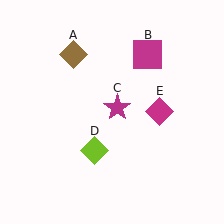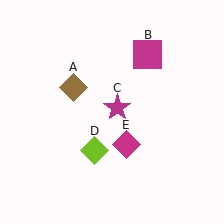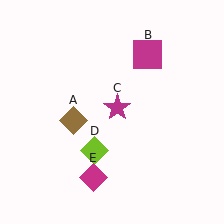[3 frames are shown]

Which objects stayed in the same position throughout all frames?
Magenta square (object B) and magenta star (object C) and lime diamond (object D) remained stationary.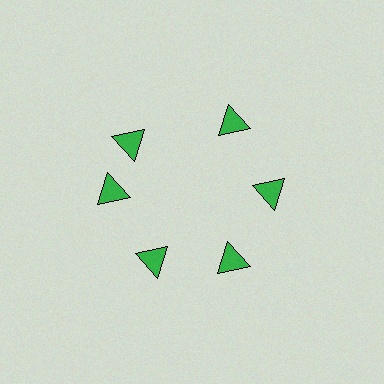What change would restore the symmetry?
The symmetry would be restored by rotating it back into even spacing with its neighbors so that all 6 triangles sit at equal angles and equal distance from the center.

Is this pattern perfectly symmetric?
No. The 6 green triangles are arranged in a ring, but one element near the 11 o'clock position is rotated out of alignment along the ring, breaking the 6-fold rotational symmetry.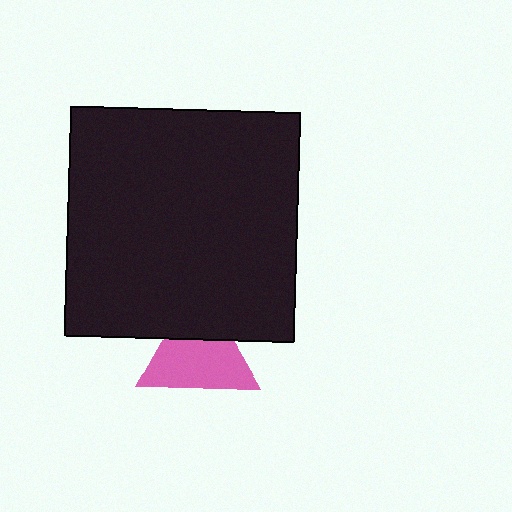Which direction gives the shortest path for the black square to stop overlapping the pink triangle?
Moving up gives the shortest separation.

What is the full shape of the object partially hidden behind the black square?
The partially hidden object is a pink triangle.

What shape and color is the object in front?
The object in front is a black square.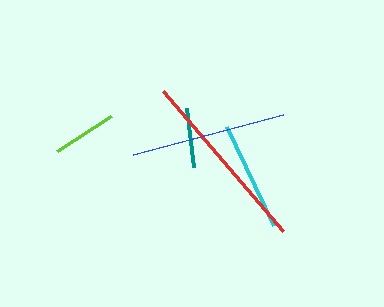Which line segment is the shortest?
The teal line is the shortest at approximately 60 pixels.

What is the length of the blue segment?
The blue segment is approximately 155 pixels long.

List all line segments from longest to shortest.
From longest to shortest: red, blue, cyan, lime, teal.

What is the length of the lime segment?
The lime segment is approximately 64 pixels long.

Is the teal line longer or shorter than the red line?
The red line is longer than the teal line.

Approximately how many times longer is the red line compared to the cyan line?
The red line is approximately 1.7 times the length of the cyan line.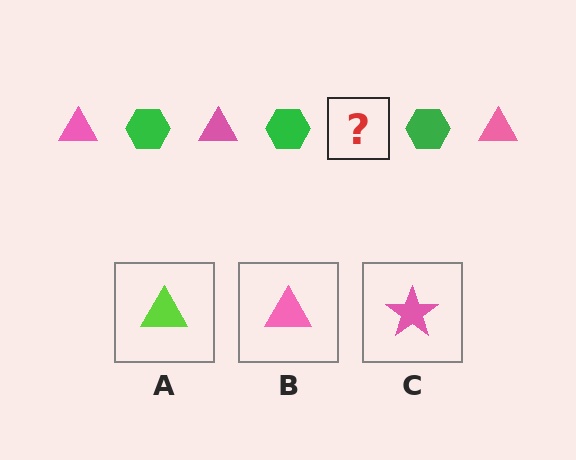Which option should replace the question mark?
Option B.